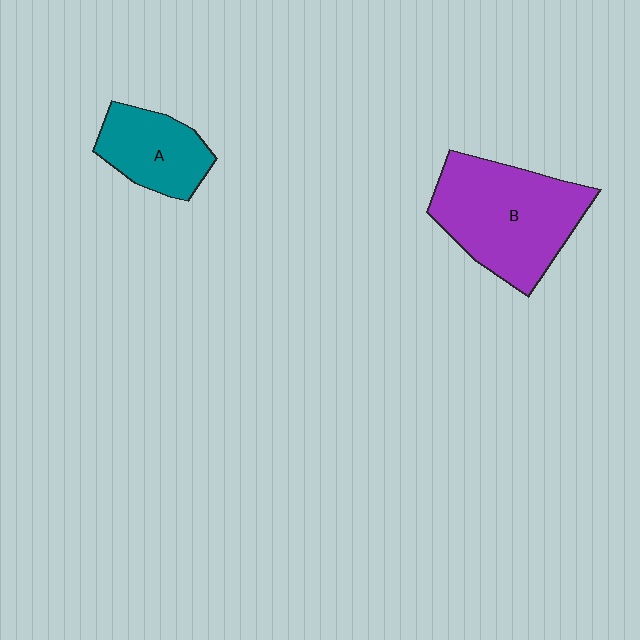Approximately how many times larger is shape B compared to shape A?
Approximately 1.9 times.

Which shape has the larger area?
Shape B (purple).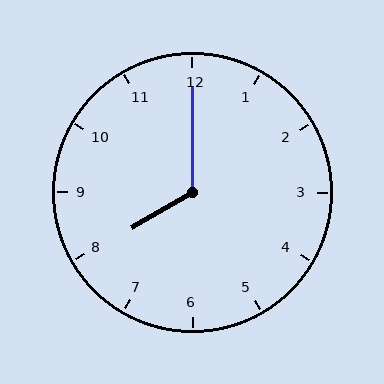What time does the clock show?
8:00.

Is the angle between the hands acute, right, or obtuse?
It is obtuse.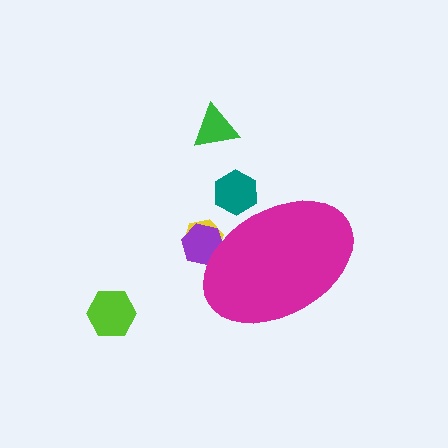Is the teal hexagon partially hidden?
Yes, the teal hexagon is partially hidden behind the magenta ellipse.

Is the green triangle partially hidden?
No, the green triangle is fully visible.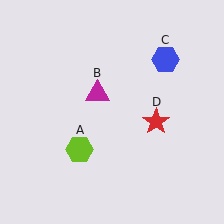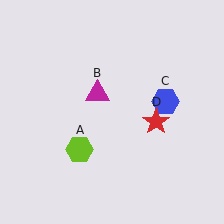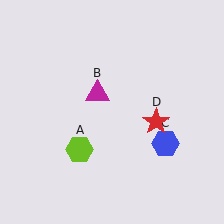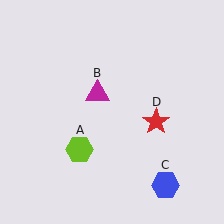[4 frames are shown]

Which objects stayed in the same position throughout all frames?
Lime hexagon (object A) and magenta triangle (object B) and red star (object D) remained stationary.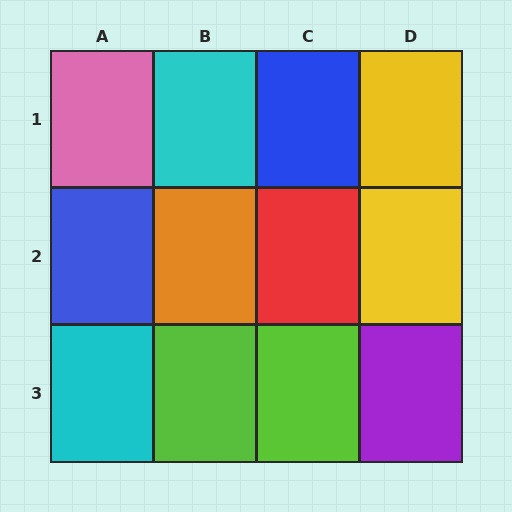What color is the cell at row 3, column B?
Lime.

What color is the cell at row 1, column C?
Blue.